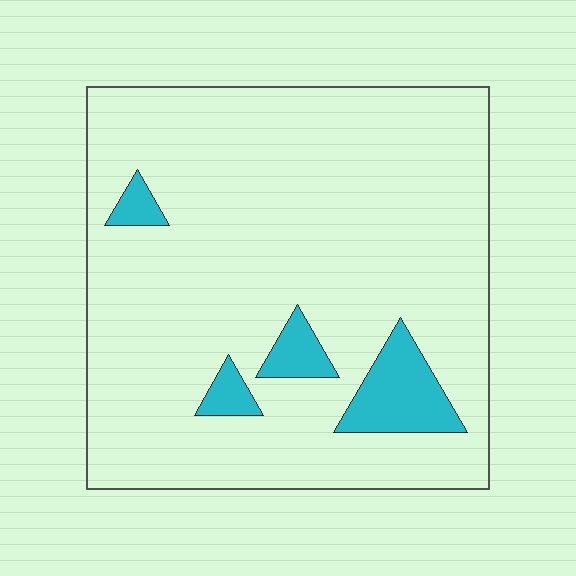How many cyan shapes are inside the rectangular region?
4.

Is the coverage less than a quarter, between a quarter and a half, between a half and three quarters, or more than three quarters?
Less than a quarter.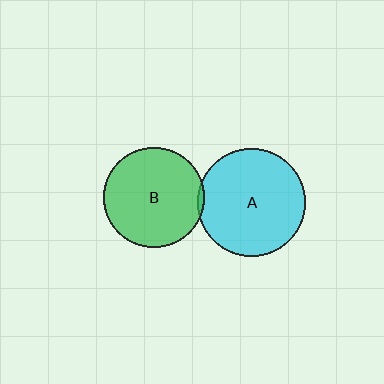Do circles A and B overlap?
Yes.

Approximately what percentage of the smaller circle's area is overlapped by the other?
Approximately 5%.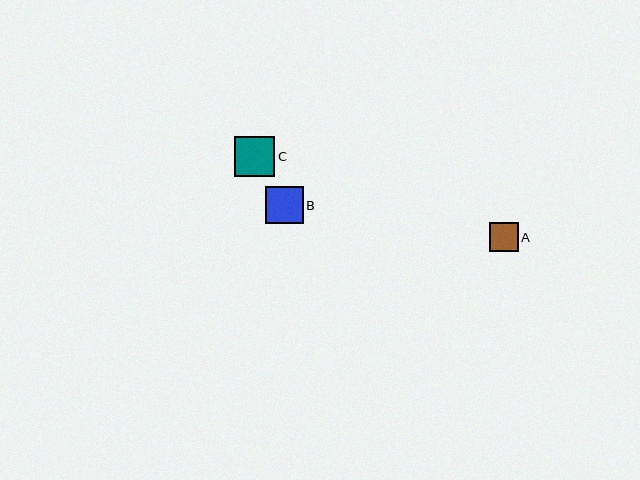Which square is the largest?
Square C is the largest with a size of approximately 40 pixels.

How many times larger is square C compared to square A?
Square C is approximately 1.4 times the size of square A.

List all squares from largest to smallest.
From largest to smallest: C, B, A.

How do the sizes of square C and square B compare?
Square C and square B are approximately the same size.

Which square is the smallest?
Square A is the smallest with a size of approximately 28 pixels.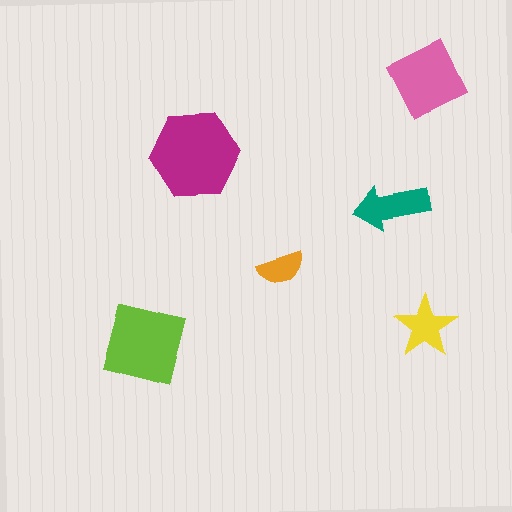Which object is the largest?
The magenta hexagon.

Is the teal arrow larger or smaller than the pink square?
Smaller.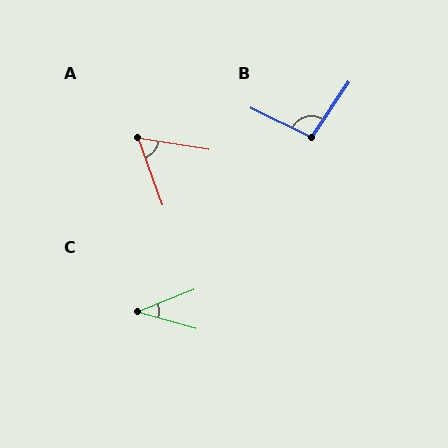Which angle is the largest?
B, at approximately 98 degrees.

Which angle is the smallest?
C, at approximately 37 degrees.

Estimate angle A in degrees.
Approximately 61 degrees.